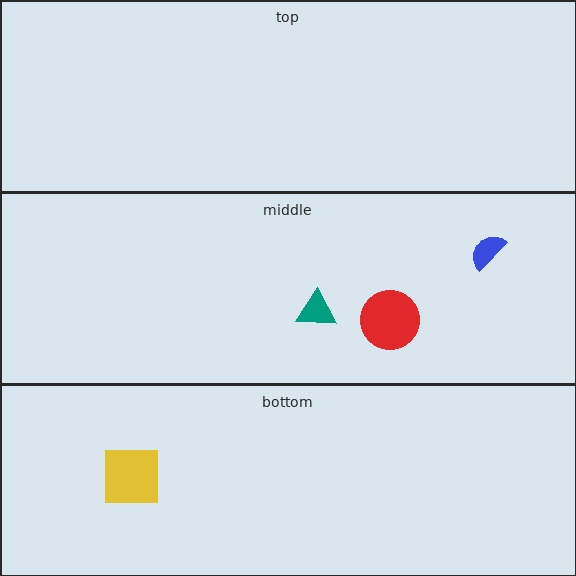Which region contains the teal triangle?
The middle region.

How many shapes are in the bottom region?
1.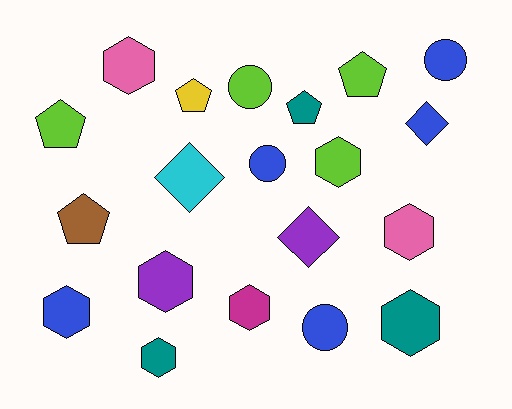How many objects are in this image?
There are 20 objects.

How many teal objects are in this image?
There are 3 teal objects.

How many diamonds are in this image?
There are 3 diamonds.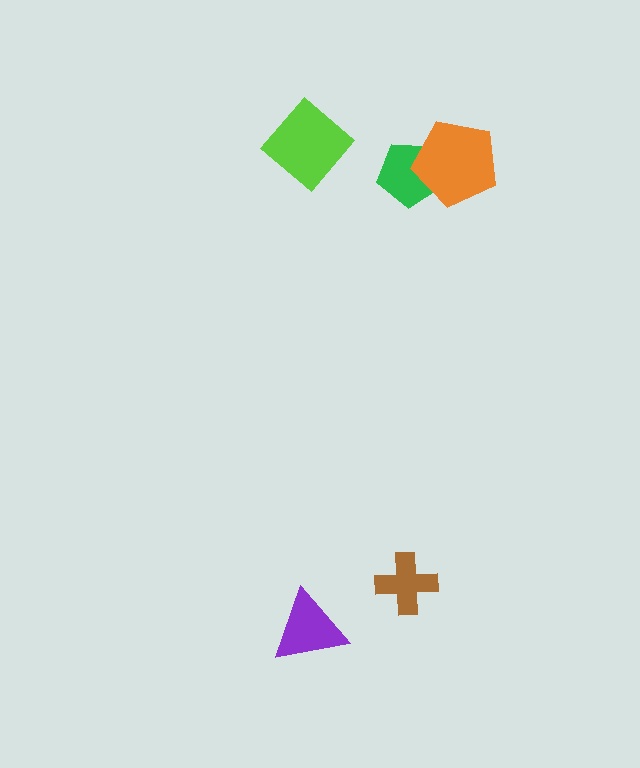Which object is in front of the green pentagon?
The orange pentagon is in front of the green pentagon.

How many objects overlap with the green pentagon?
1 object overlaps with the green pentagon.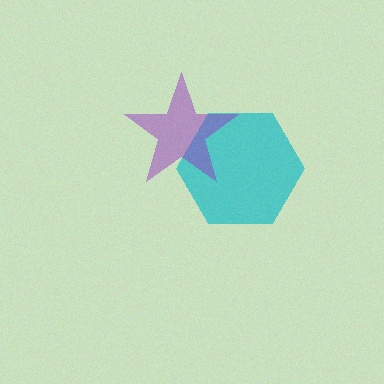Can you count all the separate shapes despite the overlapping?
Yes, there are 2 separate shapes.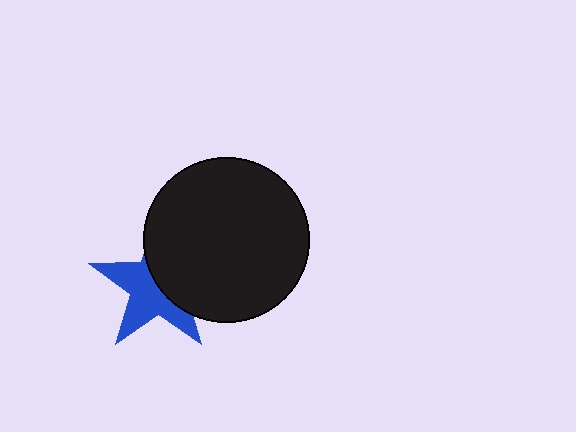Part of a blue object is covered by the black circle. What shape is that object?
It is a star.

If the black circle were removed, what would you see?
You would see the complete blue star.